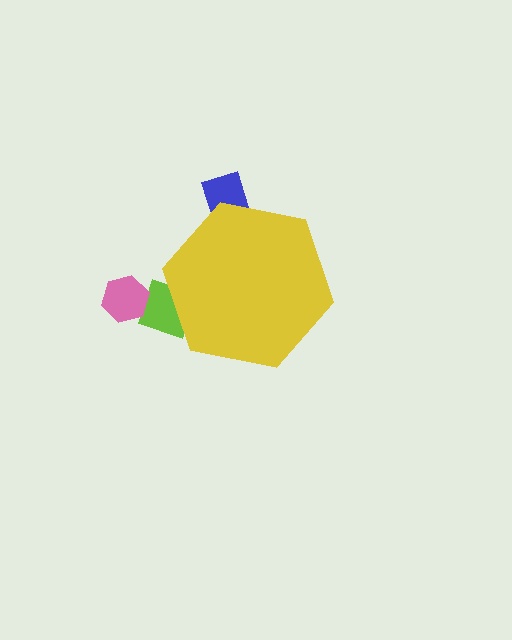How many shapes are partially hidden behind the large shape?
2 shapes are partially hidden.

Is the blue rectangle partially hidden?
Yes, the blue rectangle is partially hidden behind the yellow hexagon.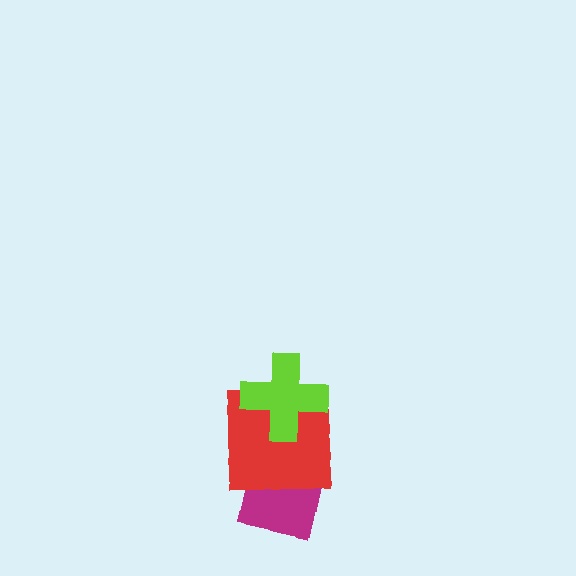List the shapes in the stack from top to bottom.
From top to bottom: the lime cross, the red square, the magenta square.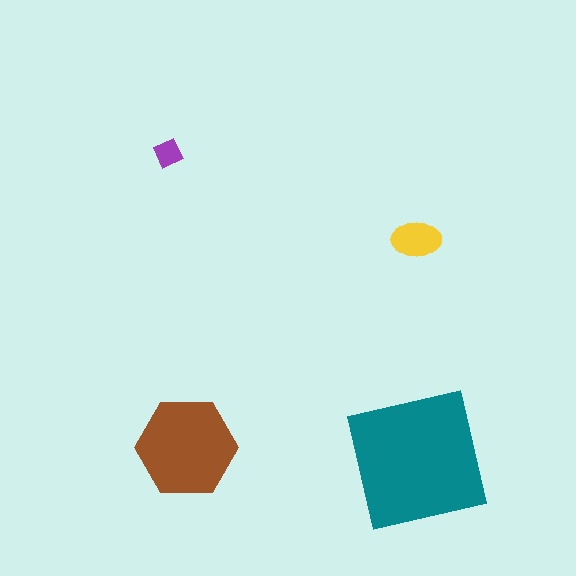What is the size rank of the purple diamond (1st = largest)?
4th.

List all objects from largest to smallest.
The teal square, the brown hexagon, the yellow ellipse, the purple diamond.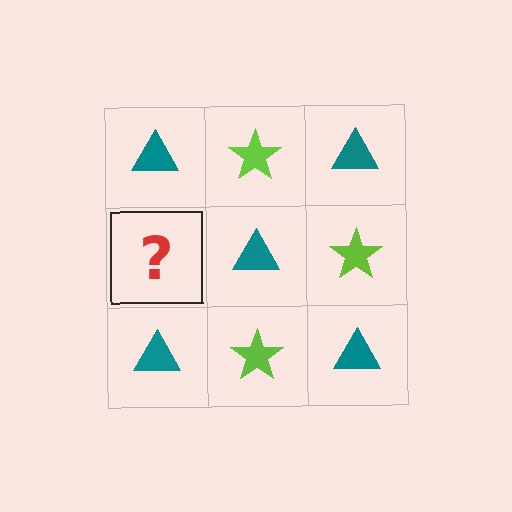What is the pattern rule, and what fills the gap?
The rule is that it alternates teal triangle and lime star in a checkerboard pattern. The gap should be filled with a lime star.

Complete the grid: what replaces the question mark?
The question mark should be replaced with a lime star.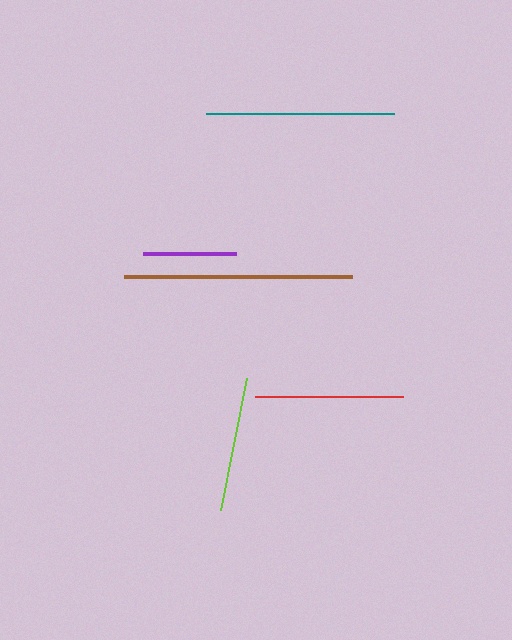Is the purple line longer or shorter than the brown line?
The brown line is longer than the purple line.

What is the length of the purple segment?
The purple segment is approximately 93 pixels long.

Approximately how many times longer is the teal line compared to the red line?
The teal line is approximately 1.3 times the length of the red line.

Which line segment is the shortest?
The purple line is the shortest at approximately 93 pixels.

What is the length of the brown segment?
The brown segment is approximately 227 pixels long.